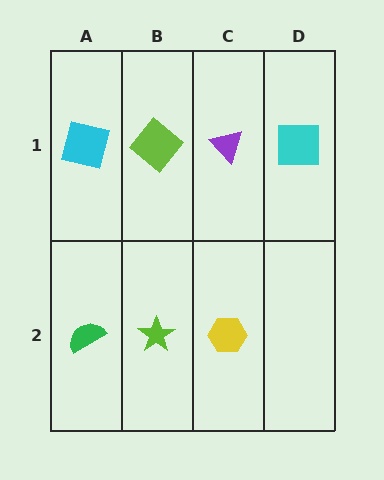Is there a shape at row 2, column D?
No, that cell is empty.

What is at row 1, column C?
A purple triangle.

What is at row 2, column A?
A green semicircle.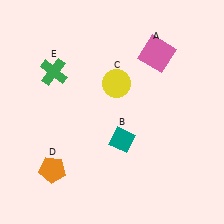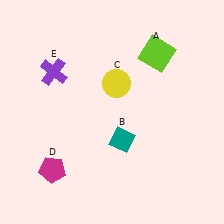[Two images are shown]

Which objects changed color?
A changed from pink to lime. D changed from orange to magenta. E changed from green to purple.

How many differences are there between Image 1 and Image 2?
There are 3 differences between the two images.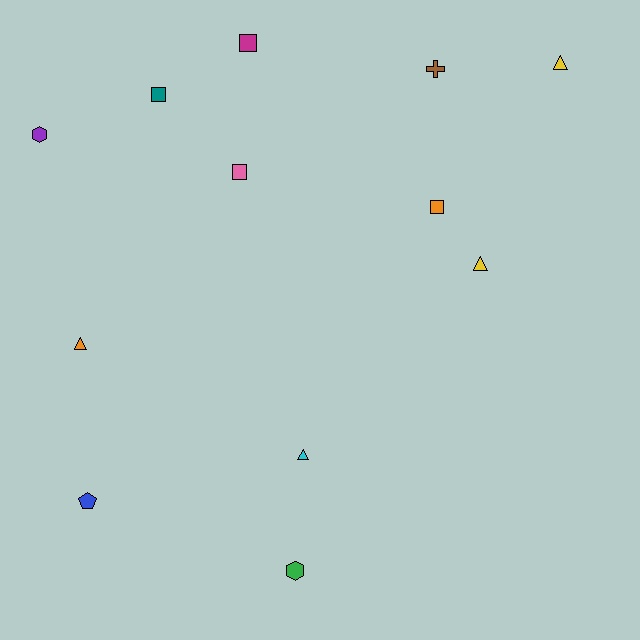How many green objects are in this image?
There is 1 green object.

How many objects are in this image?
There are 12 objects.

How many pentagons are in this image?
There is 1 pentagon.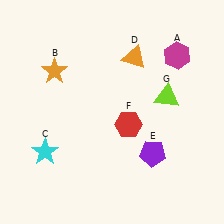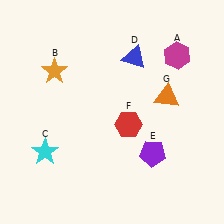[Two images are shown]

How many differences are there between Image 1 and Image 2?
There are 2 differences between the two images.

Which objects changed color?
D changed from orange to blue. G changed from lime to orange.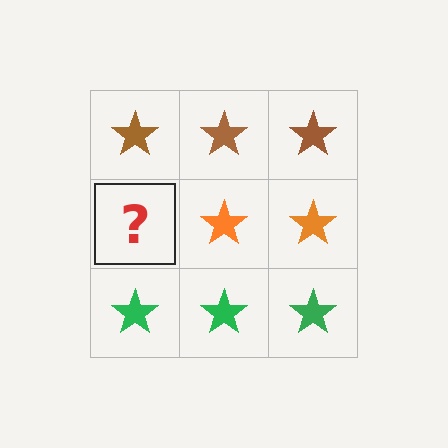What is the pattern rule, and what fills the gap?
The rule is that each row has a consistent color. The gap should be filled with an orange star.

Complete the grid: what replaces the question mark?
The question mark should be replaced with an orange star.